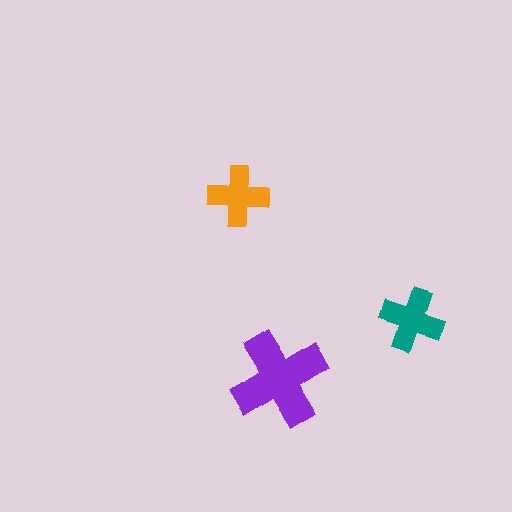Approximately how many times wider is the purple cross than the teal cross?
About 1.5 times wider.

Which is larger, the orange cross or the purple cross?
The purple one.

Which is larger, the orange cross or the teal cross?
The teal one.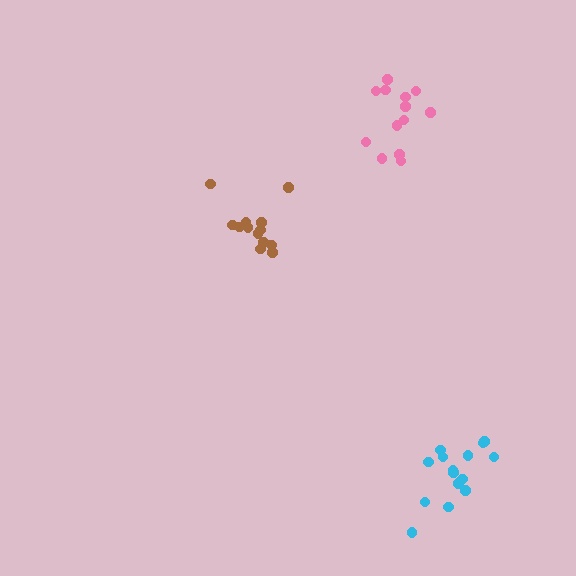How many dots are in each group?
Group 1: 13 dots, Group 2: 13 dots, Group 3: 15 dots (41 total).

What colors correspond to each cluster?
The clusters are colored: pink, brown, cyan.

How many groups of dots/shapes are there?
There are 3 groups.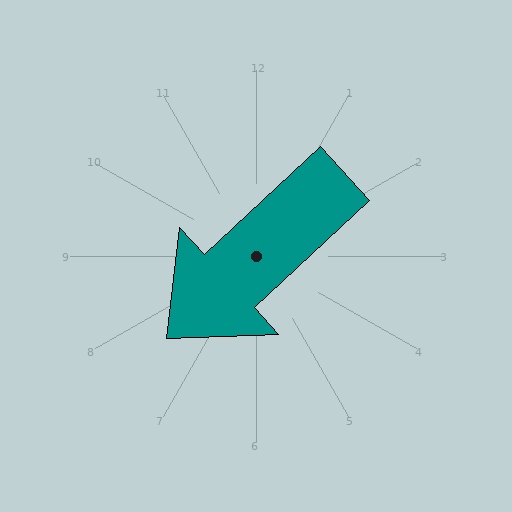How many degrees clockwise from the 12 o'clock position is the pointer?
Approximately 227 degrees.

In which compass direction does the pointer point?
Southwest.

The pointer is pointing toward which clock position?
Roughly 8 o'clock.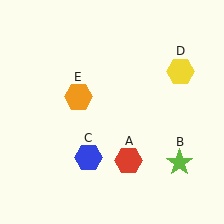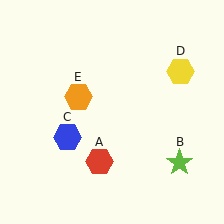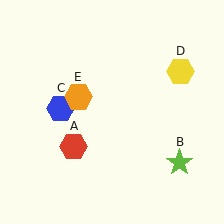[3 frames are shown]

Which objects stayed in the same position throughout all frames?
Lime star (object B) and yellow hexagon (object D) and orange hexagon (object E) remained stationary.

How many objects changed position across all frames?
2 objects changed position: red hexagon (object A), blue hexagon (object C).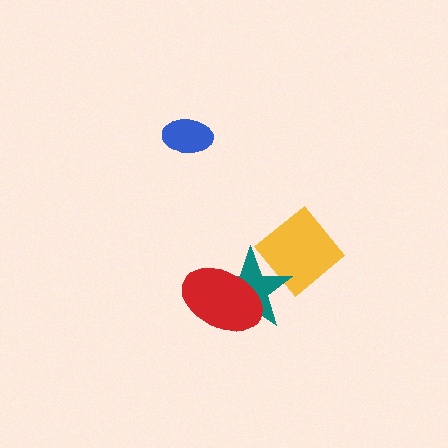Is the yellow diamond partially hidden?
Yes, it is partially covered by another shape.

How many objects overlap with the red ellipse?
1 object overlaps with the red ellipse.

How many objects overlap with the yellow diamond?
1 object overlaps with the yellow diamond.